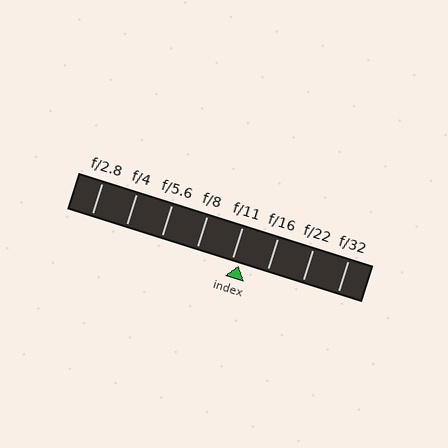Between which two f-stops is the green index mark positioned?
The index mark is between f/11 and f/16.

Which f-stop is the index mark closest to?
The index mark is closest to f/11.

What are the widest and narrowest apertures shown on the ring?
The widest aperture shown is f/2.8 and the narrowest is f/32.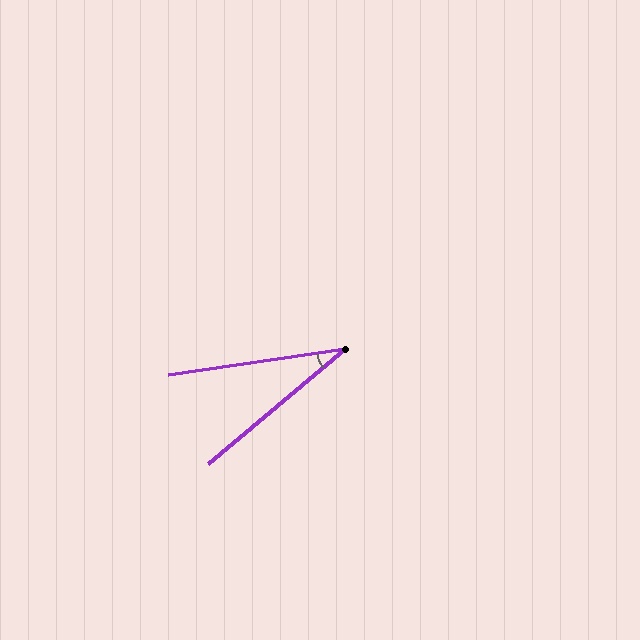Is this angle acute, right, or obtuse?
It is acute.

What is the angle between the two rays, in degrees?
Approximately 32 degrees.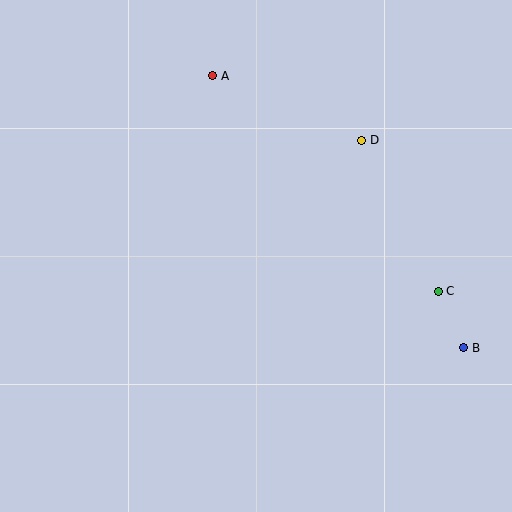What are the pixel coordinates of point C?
Point C is at (438, 291).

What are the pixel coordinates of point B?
Point B is at (464, 348).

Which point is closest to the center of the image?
Point D at (362, 140) is closest to the center.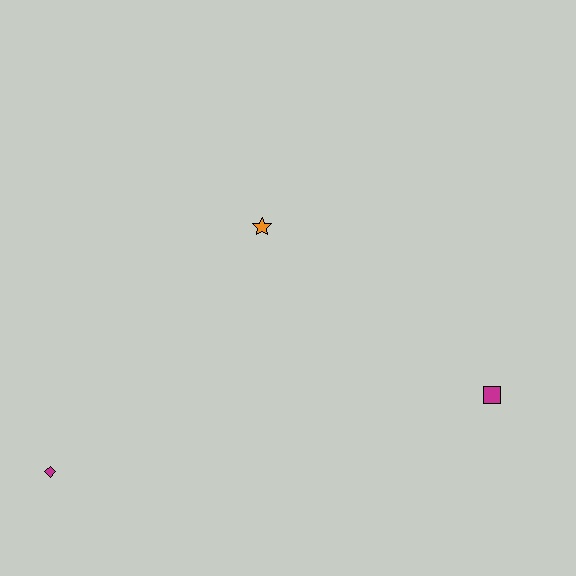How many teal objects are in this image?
There are no teal objects.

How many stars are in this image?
There is 1 star.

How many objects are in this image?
There are 3 objects.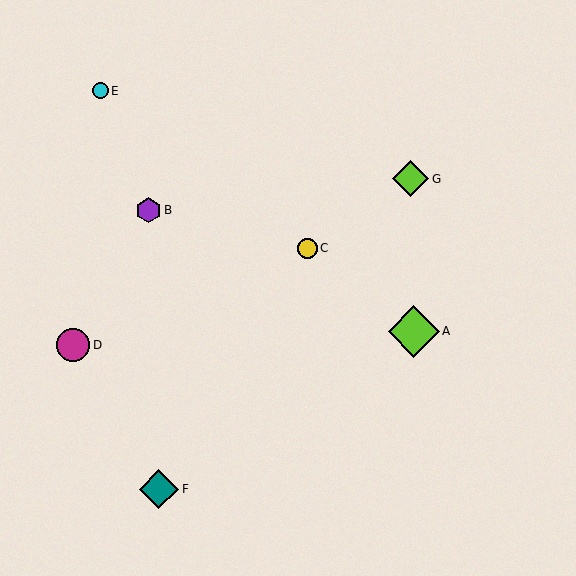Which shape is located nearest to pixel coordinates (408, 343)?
The lime diamond (labeled A) at (414, 331) is nearest to that location.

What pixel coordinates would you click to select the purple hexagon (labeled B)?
Click at (148, 210) to select the purple hexagon B.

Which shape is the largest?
The lime diamond (labeled A) is the largest.